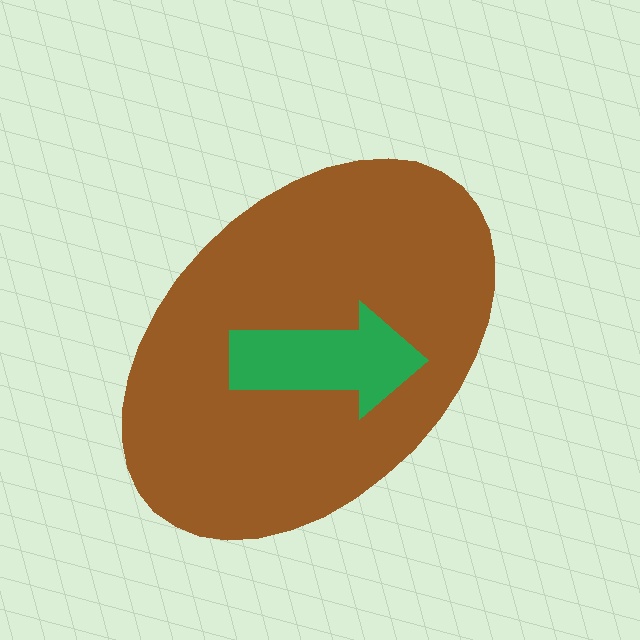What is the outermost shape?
The brown ellipse.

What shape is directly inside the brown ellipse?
The green arrow.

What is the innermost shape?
The green arrow.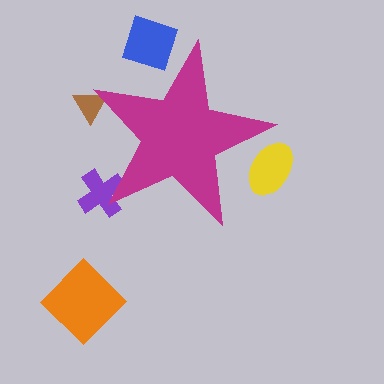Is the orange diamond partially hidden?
No, the orange diamond is fully visible.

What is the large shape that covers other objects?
A magenta star.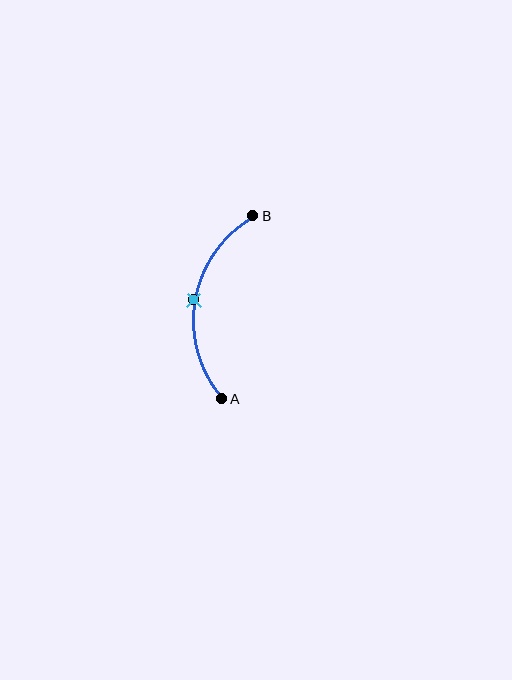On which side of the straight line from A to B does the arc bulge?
The arc bulges to the left of the straight line connecting A and B.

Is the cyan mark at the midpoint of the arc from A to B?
Yes. The cyan mark lies on the arc at equal arc-length from both A and B — it is the arc midpoint.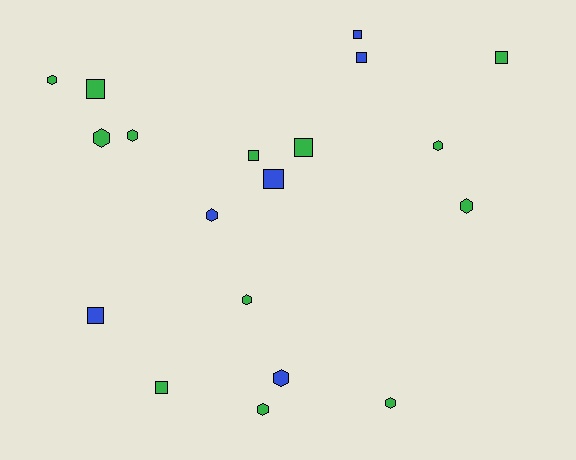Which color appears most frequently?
Green, with 13 objects.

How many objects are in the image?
There are 19 objects.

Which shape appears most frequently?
Hexagon, with 10 objects.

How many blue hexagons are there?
There are 2 blue hexagons.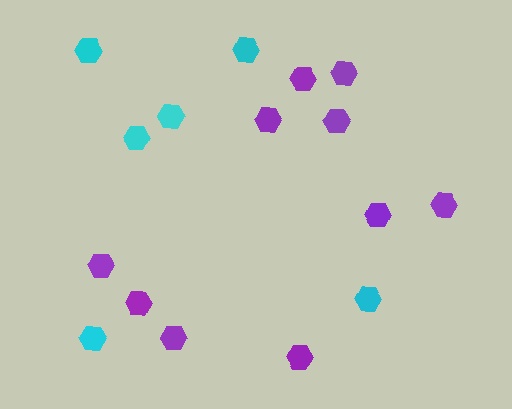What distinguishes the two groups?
There are 2 groups: one group of purple hexagons (10) and one group of cyan hexagons (6).